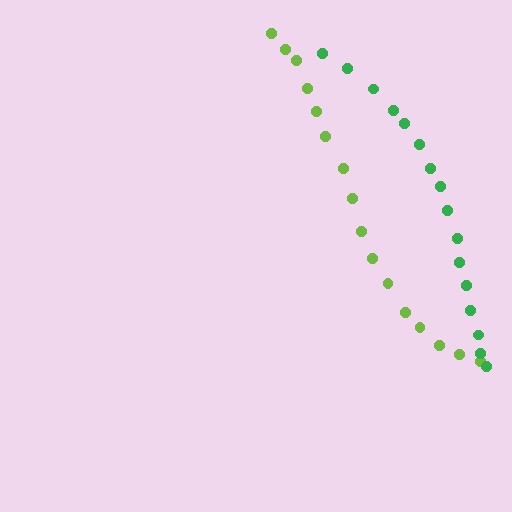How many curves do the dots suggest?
There are 2 distinct paths.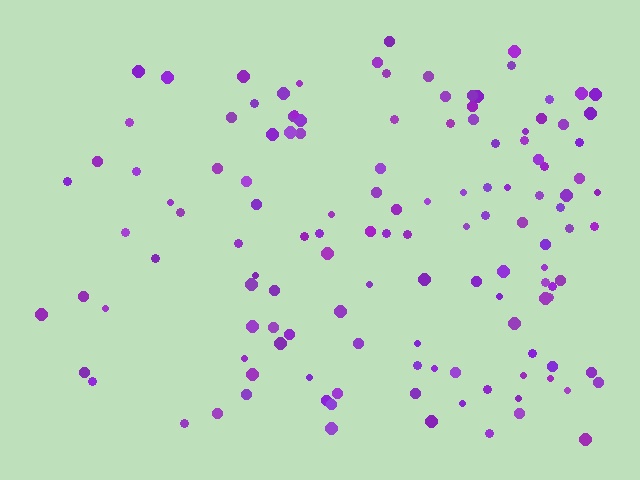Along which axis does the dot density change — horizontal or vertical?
Horizontal.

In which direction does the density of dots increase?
From left to right, with the right side densest.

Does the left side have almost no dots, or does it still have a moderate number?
Still a moderate number, just noticeably fewer than the right.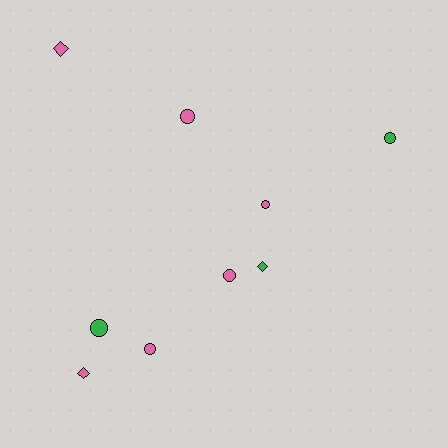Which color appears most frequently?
Pink, with 6 objects.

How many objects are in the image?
There are 9 objects.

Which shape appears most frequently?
Circle, with 6 objects.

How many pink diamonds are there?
There are 2 pink diamonds.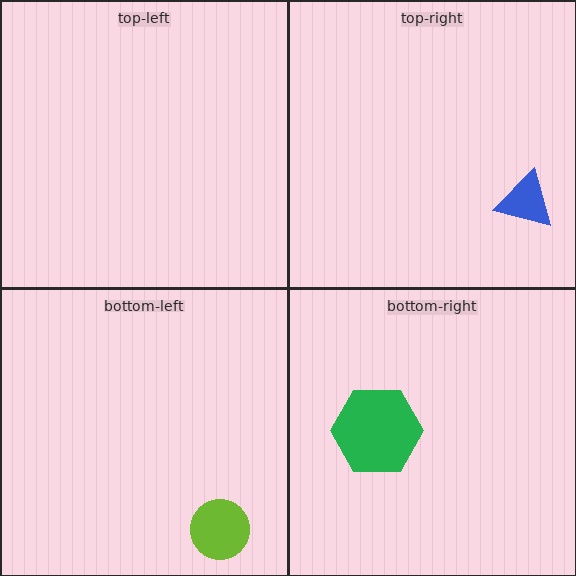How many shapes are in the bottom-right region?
1.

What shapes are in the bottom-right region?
The green hexagon.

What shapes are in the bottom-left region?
The lime circle.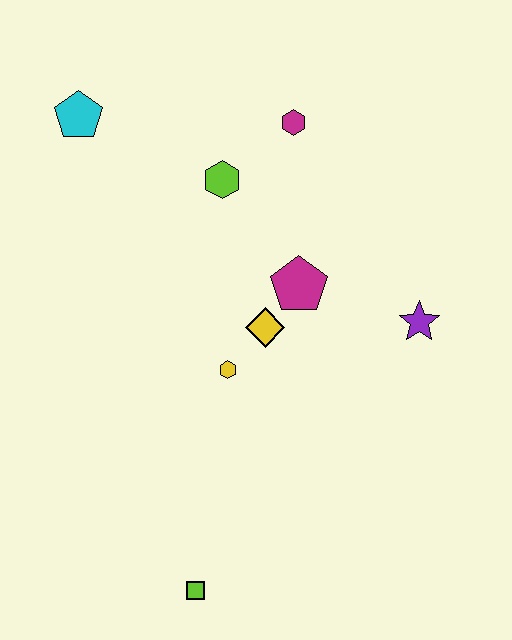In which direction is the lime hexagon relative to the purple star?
The lime hexagon is to the left of the purple star.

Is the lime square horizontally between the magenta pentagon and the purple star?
No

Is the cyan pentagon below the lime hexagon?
No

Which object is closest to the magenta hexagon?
The lime hexagon is closest to the magenta hexagon.